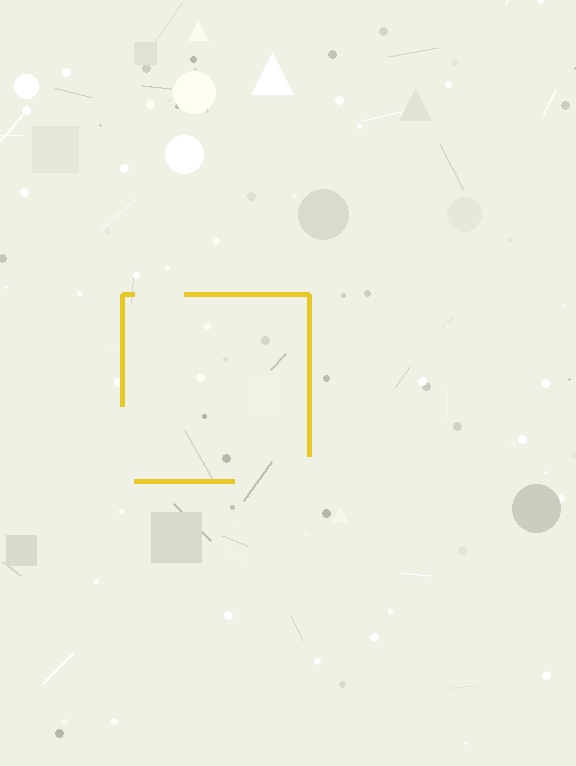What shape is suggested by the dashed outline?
The dashed outline suggests a square.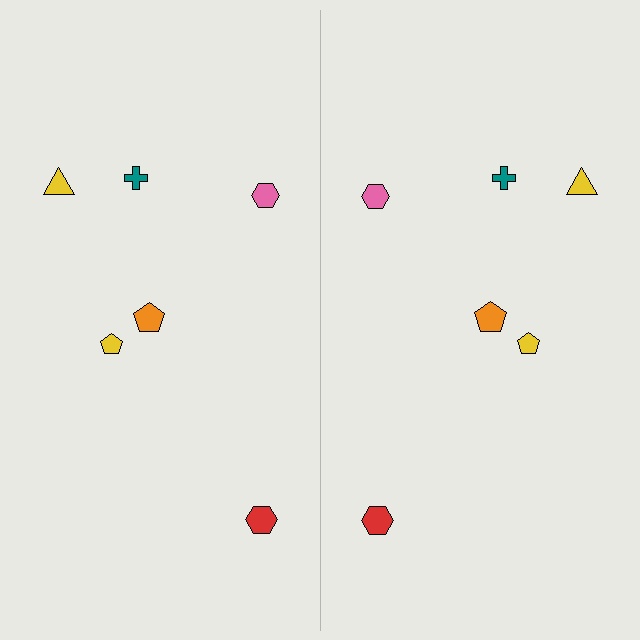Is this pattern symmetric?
Yes, this pattern has bilateral (reflection) symmetry.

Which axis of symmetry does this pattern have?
The pattern has a vertical axis of symmetry running through the center of the image.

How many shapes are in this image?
There are 12 shapes in this image.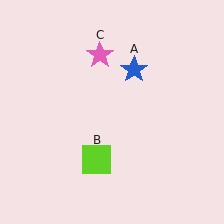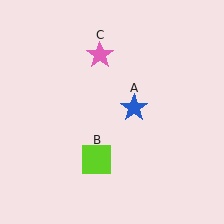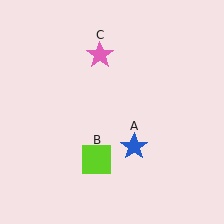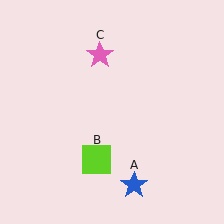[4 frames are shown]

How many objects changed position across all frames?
1 object changed position: blue star (object A).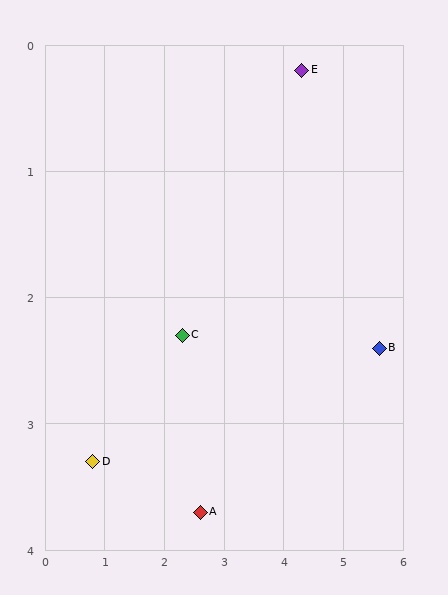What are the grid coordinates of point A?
Point A is at approximately (2.6, 3.7).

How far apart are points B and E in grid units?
Points B and E are about 2.6 grid units apart.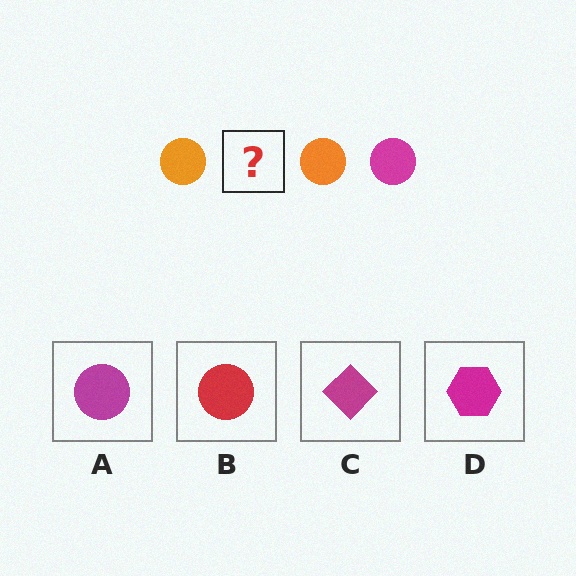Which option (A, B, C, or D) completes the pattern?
A.